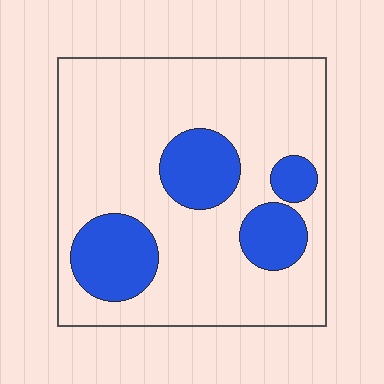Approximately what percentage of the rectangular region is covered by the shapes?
Approximately 25%.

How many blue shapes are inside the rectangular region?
4.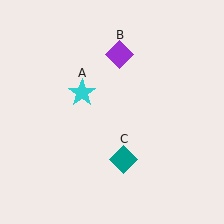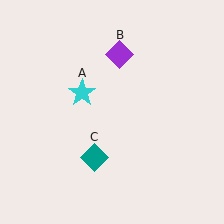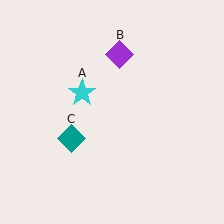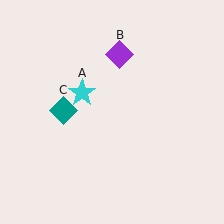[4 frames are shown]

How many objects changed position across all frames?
1 object changed position: teal diamond (object C).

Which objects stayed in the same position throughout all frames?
Cyan star (object A) and purple diamond (object B) remained stationary.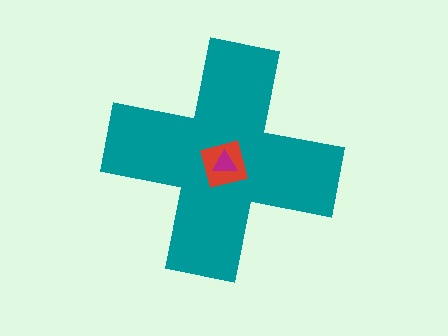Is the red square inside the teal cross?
Yes.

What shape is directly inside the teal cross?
The red square.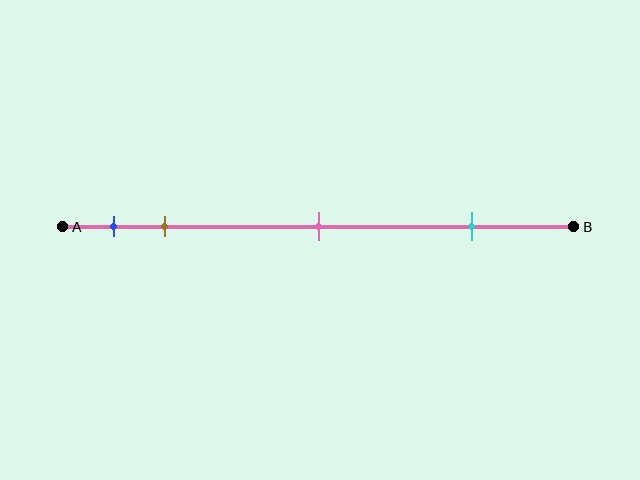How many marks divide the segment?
There are 4 marks dividing the segment.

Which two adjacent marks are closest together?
The blue and brown marks are the closest adjacent pair.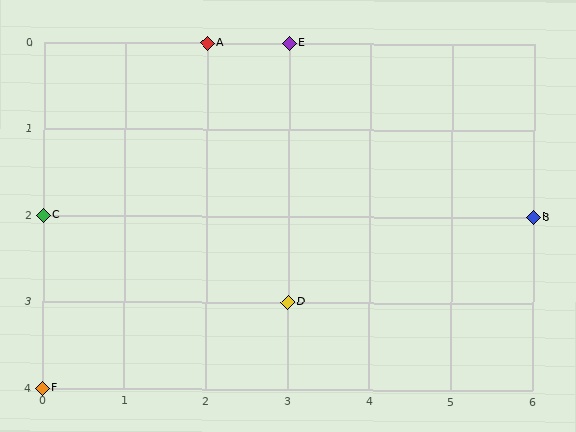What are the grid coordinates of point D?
Point D is at grid coordinates (3, 3).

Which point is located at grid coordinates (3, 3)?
Point D is at (3, 3).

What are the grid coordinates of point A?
Point A is at grid coordinates (2, 0).